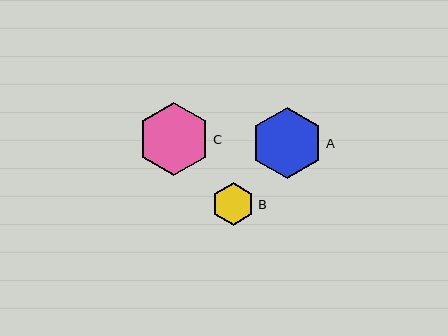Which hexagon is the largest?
Hexagon C is the largest with a size of approximately 72 pixels.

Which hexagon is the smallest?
Hexagon B is the smallest with a size of approximately 43 pixels.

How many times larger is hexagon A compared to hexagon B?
Hexagon A is approximately 1.7 times the size of hexagon B.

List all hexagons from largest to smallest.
From largest to smallest: C, A, B.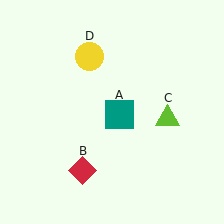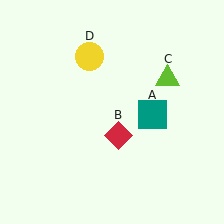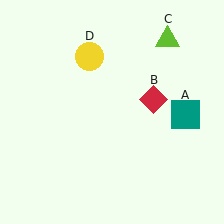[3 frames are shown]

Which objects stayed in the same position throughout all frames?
Yellow circle (object D) remained stationary.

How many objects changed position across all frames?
3 objects changed position: teal square (object A), red diamond (object B), lime triangle (object C).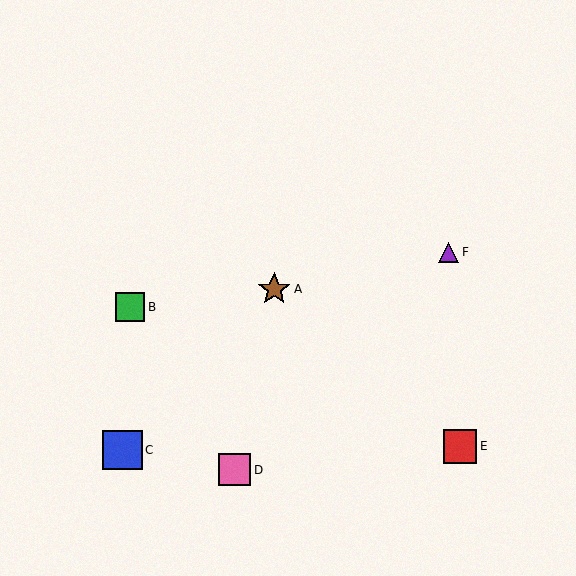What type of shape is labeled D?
Shape D is a pink square.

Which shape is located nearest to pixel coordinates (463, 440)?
The red square (labeled E) at (460, 446) is nearest to that location.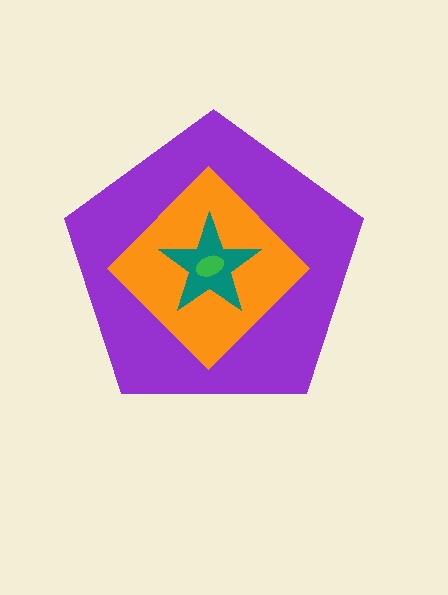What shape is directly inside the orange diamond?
The teal star.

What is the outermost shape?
The purple pentagon.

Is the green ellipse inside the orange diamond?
Yes.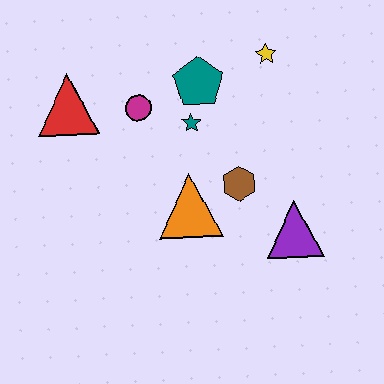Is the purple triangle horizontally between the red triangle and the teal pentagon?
No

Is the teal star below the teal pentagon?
Yes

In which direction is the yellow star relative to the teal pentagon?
The yellow star is to the right of the teal pentagon.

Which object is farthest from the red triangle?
The purple triangle is farthest from the red triangle.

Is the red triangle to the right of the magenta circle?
No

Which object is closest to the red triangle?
The magenta circle is closest to the red triangle.